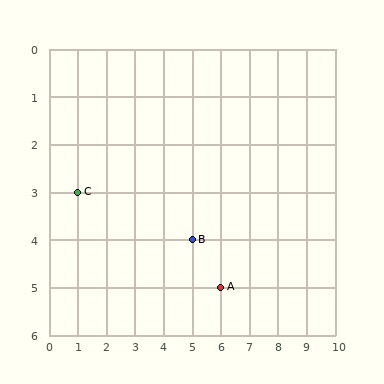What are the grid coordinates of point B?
Point B is at grid coordinates (5, 4).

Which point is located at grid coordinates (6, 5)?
Point A is at (6, 5).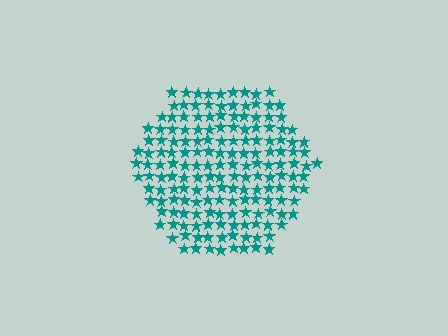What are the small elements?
The small elements are stars.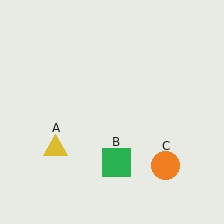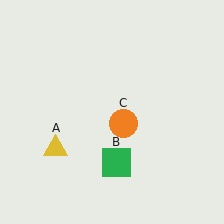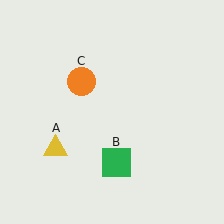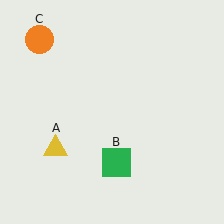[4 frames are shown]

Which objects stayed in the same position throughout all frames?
Yellow triangle (object A) and green square (object B) remained stationary.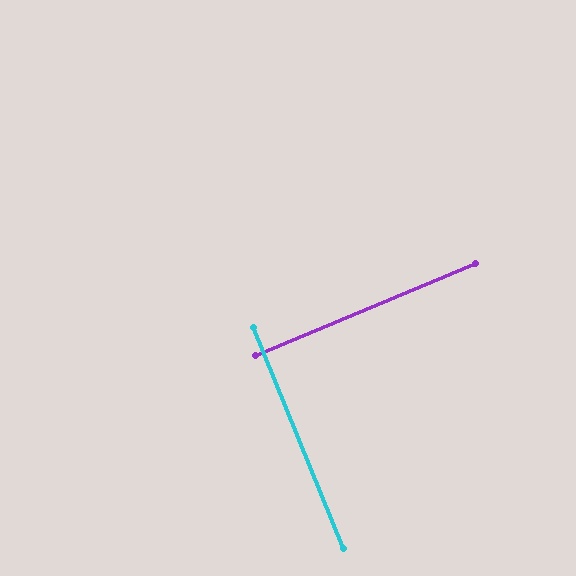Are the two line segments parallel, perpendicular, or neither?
Perpendicular — they meet at approximately 89°.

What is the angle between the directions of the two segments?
Approximately 89 degrees.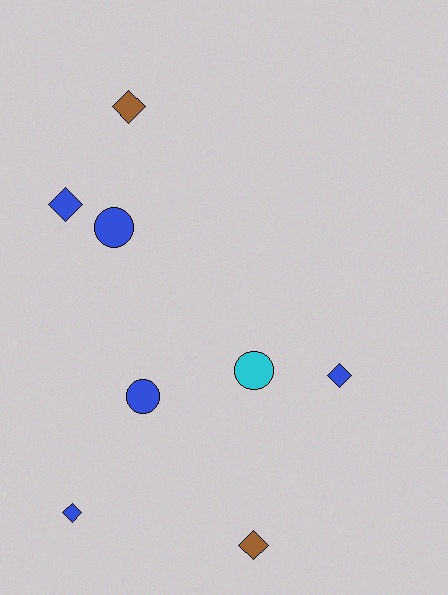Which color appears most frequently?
Blue, with 5 objects.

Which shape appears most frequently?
Diamond, with 5 objects.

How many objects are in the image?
There are 8 objects.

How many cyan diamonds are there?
There are no cyan diamonds.